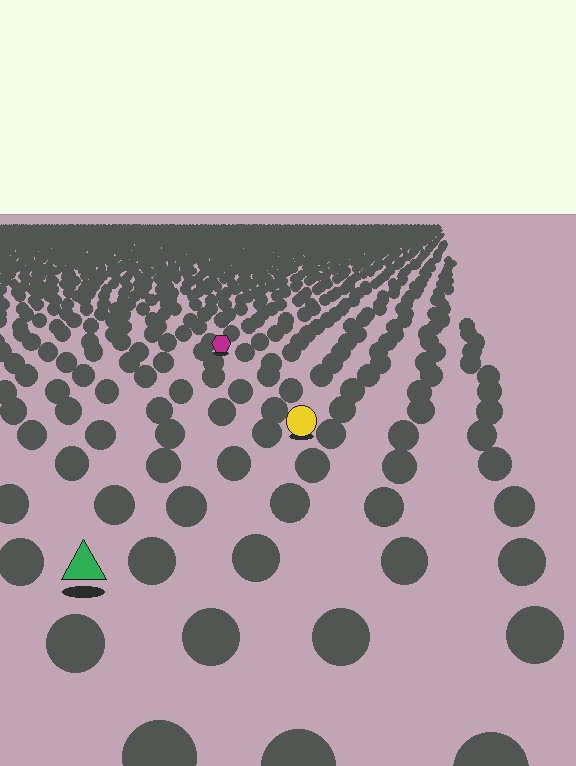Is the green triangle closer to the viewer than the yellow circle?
Yes. The green triangle is closer — you can tell from the texture gradient: the ground texture is coarser near it.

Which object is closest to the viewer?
The green triangle is closest. The texture marks near it are larger and more spread out.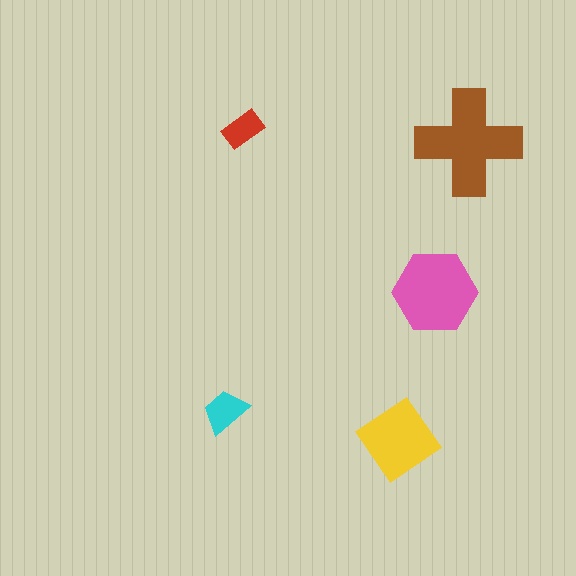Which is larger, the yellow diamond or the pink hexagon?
The pink hexagon.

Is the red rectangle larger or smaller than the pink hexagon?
Smaller.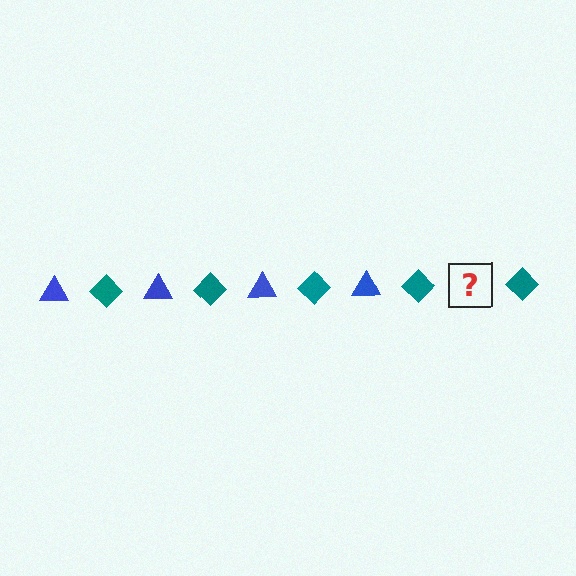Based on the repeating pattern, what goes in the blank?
The blank should be a blue triangle.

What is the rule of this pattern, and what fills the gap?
The rule is that the pattern alternates between blue triangle and teal diamond. The gap should be filled with a blue triangle.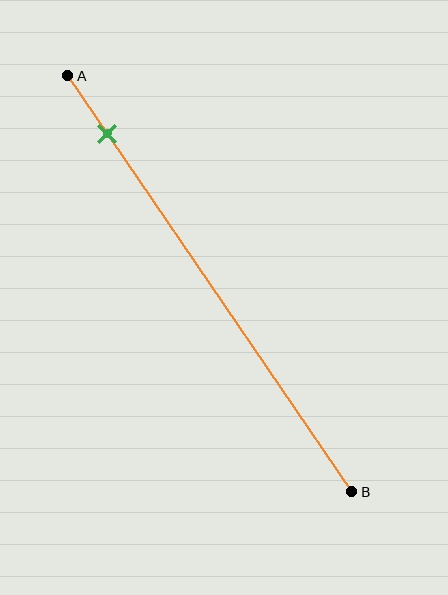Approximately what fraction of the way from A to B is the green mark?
The green mark is approximately 15% of the way from A to B.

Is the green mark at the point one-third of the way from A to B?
No, the mark is at about 15% from A, not at the 33% one-third point.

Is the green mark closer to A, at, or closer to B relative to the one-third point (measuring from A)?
The green mark is closer to point A than the one-third point of segment AB.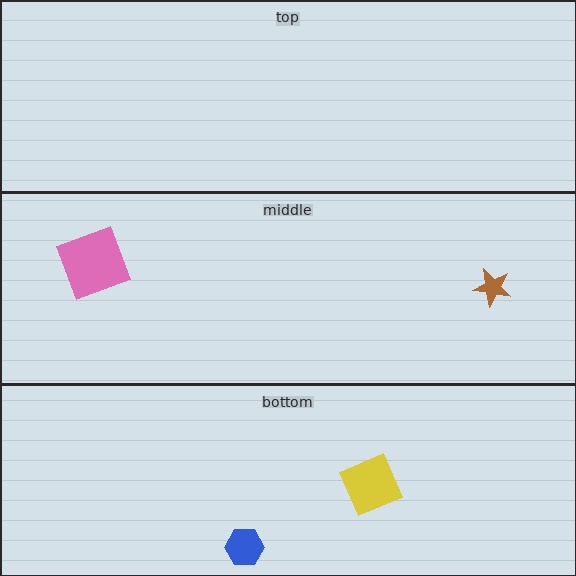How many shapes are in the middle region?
2.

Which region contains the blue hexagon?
The bottom region.